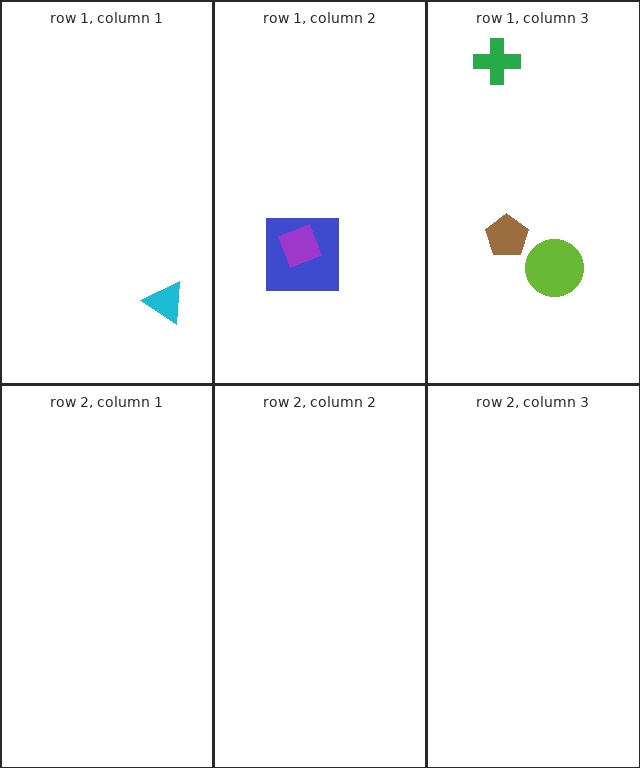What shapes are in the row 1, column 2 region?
The blue square, the purple diamond.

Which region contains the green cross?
The row 1, column 3 region.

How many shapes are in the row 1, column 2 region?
2.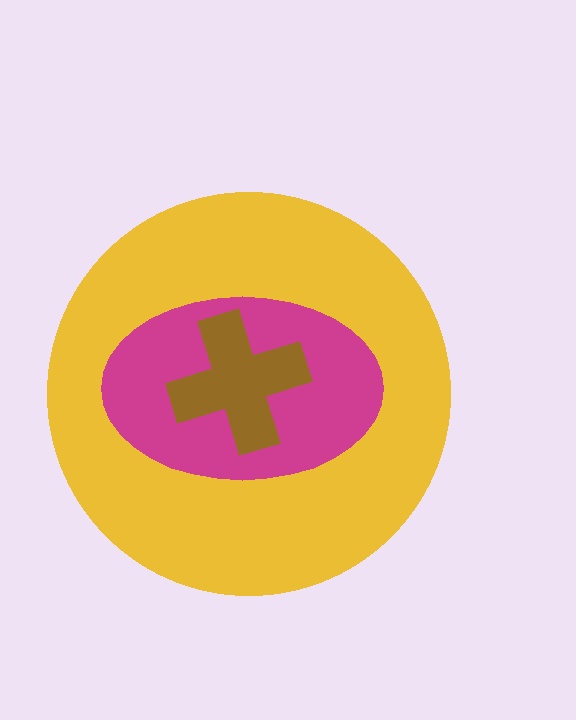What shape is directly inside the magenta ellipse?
The brown cross.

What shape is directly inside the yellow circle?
The magenta ellipse.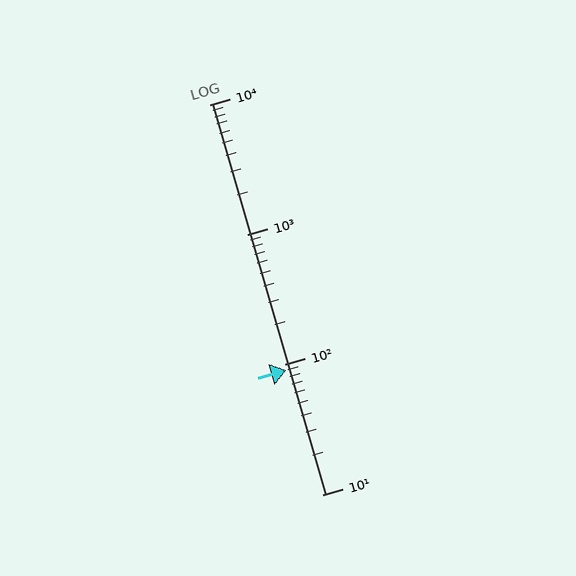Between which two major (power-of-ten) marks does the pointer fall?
The pointer is between 10 and 100.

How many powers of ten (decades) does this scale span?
The scale spans 3 decades, from 10 to 10000.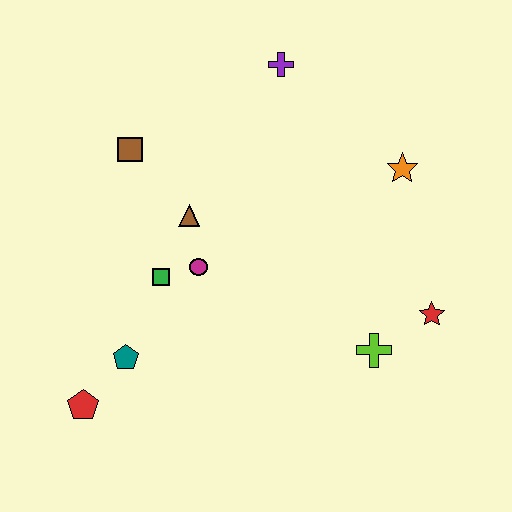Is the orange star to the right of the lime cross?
Yes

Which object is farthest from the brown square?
The red star is farthest from the brown square.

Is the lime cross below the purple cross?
Yes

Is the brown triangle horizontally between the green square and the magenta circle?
Yes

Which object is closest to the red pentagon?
The teal pentagon is closest to the red pentagon.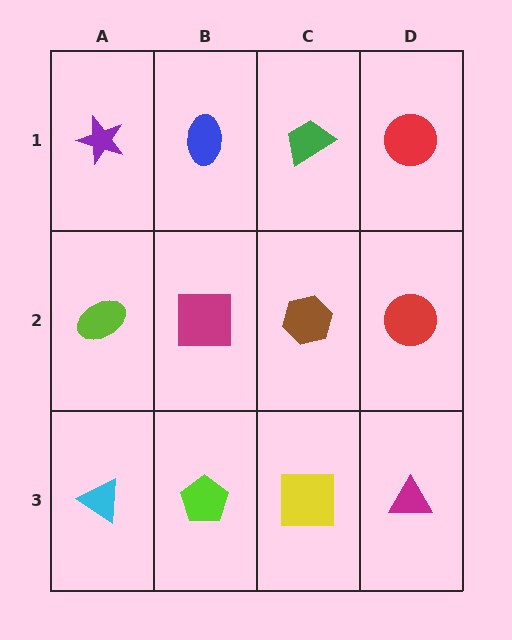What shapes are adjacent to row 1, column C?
A brown hexagon (row 2, column C), a blue ellipse (row 1, column B), a red circle (row 1, column D).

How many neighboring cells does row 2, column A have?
3.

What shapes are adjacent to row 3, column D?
A red circle (row 2, column D), a yellow square (row 3, column C).